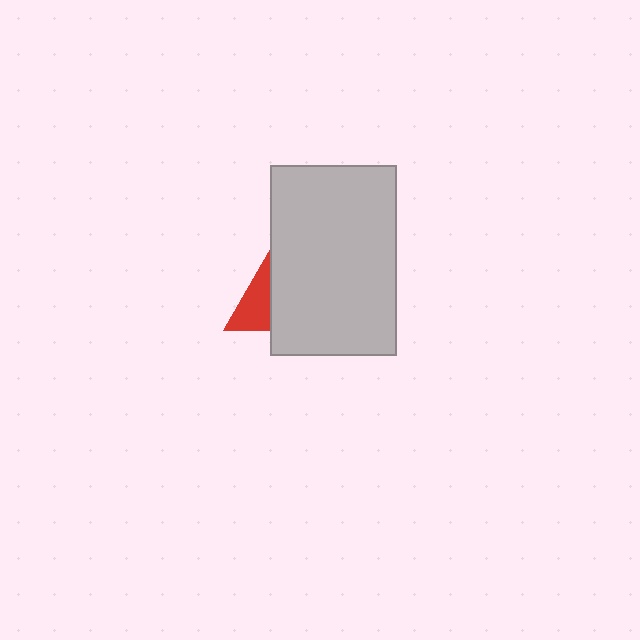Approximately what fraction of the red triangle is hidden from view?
Roughly 56% of the red triangle is hidden behind the light gray rectangle.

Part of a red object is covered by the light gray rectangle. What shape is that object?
It is a triangle.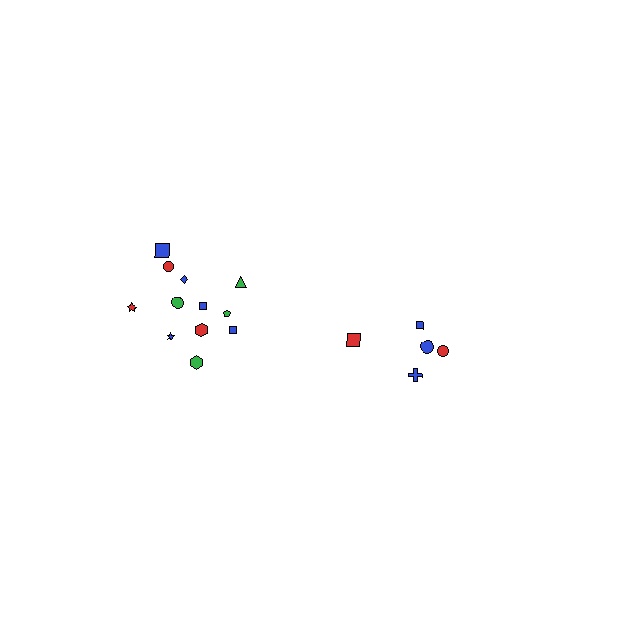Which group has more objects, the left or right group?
The left group.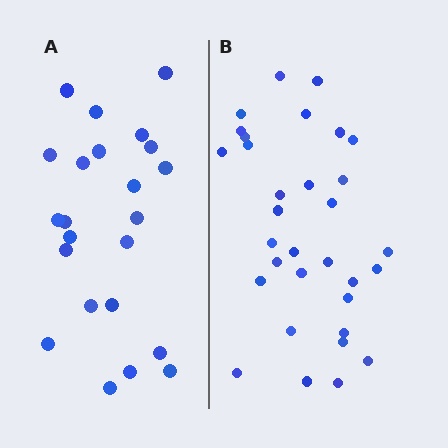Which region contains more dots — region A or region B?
Region B (the right region) has more dots.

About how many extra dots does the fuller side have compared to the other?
Region B has roughly 8 or so more dots than region A.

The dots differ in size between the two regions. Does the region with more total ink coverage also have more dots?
No. Region A has more total ink coverage because its dots are larger, but region B actually contains more individual dots. Total area can be misleading — the number of items is what matters here.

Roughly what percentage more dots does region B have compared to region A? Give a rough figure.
About 40% more.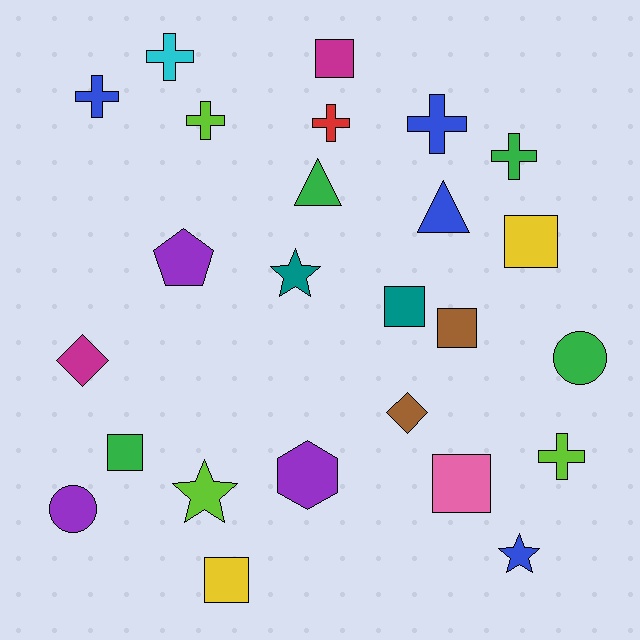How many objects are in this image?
There are 25 objects.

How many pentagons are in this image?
There is 1 pentagon.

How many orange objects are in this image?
There are no orange objects.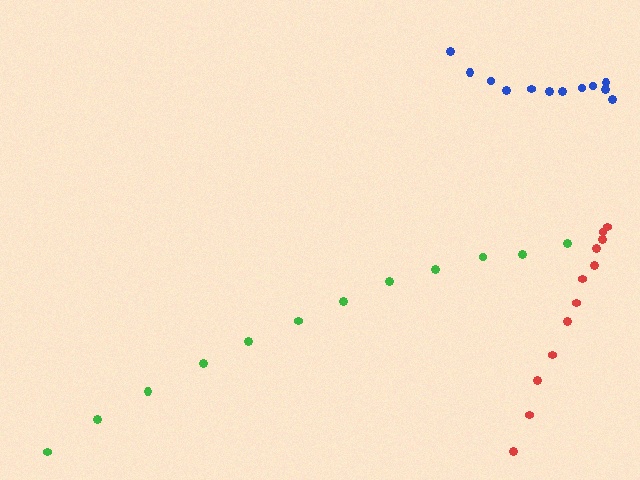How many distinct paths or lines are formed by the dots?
There are 3 distinct paths.